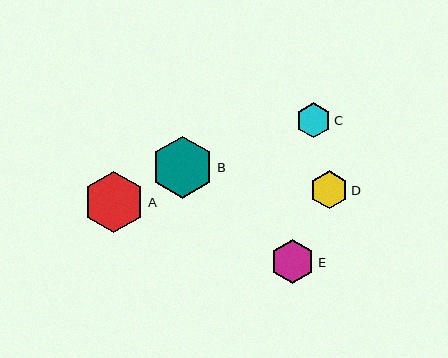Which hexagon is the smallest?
Hexagon C is the smallest with a size of approximately 35 pixels.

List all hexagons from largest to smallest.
From largest to smallest: B, A, E, D, C.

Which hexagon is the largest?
Hexagon B is the largest with a size of approximately 62 pixels.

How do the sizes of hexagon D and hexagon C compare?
Hexagon D and hexagon C are approximately the same size.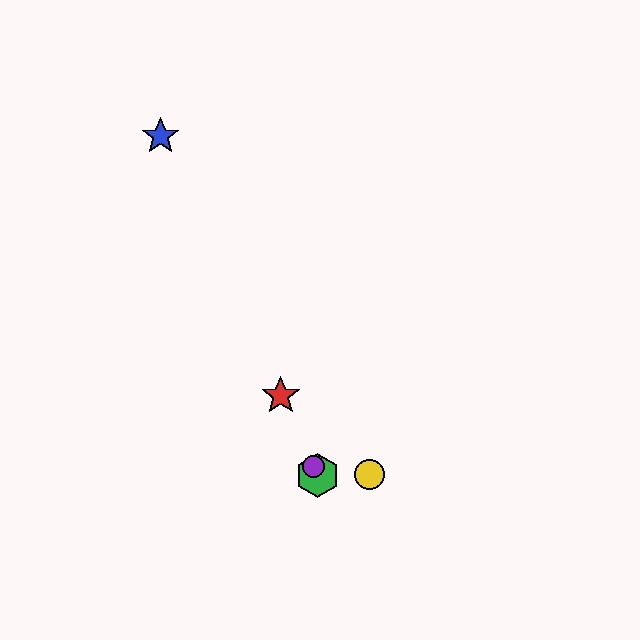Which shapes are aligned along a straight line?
The red star, the blue star, the green hexagon, the purple circle are aligned along a straight line.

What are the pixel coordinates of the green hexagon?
The green hexagon is at (318, 475).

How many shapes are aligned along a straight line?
4 shapes (the red star, the blue star, the green hexagon, the purple circle) are aligned along a straight line.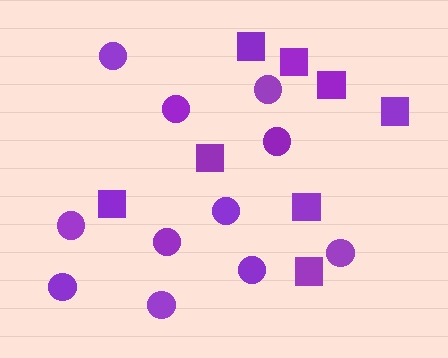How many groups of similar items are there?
There are 2 groups: one group of squares (8) and one group of circles (11).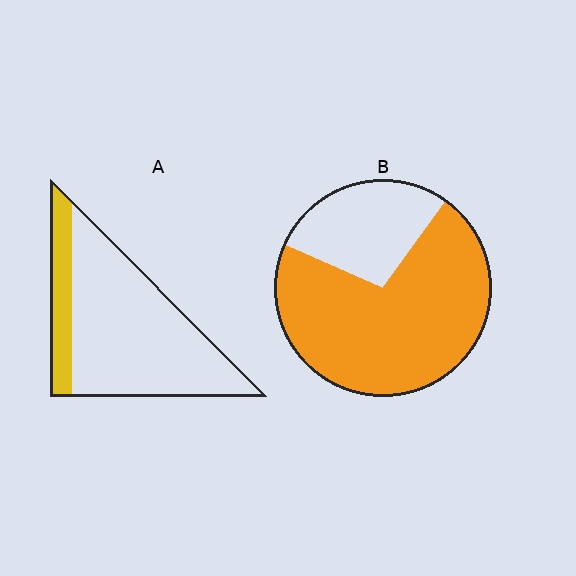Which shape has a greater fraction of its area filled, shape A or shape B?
Shape B.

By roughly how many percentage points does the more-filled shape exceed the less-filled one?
By roughly 55 percentage points (B over A).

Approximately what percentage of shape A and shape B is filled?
A is approximately 20% and B is approximately 70%.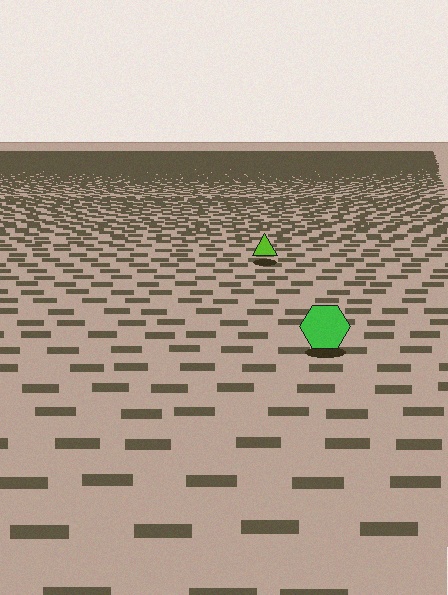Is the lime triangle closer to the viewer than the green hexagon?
No. The green hexagon is closer — you can tell from the texture gradient: the ground texture is coarser near it.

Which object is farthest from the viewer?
The lime triangle is farthest from the viewer. It appears smaller and the ground texture around it is denser.